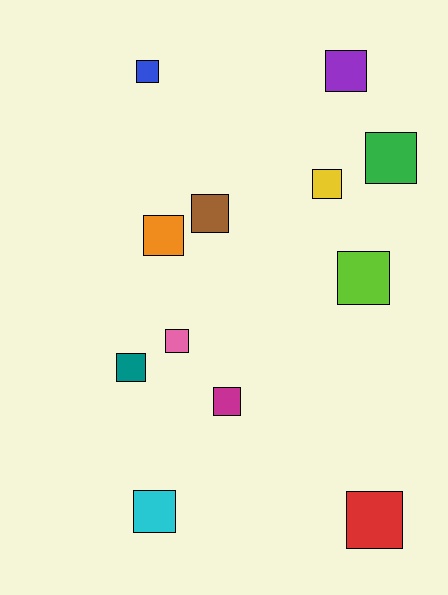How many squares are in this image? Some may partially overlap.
There are 12 squares.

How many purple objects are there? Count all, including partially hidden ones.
There is 1 purple object.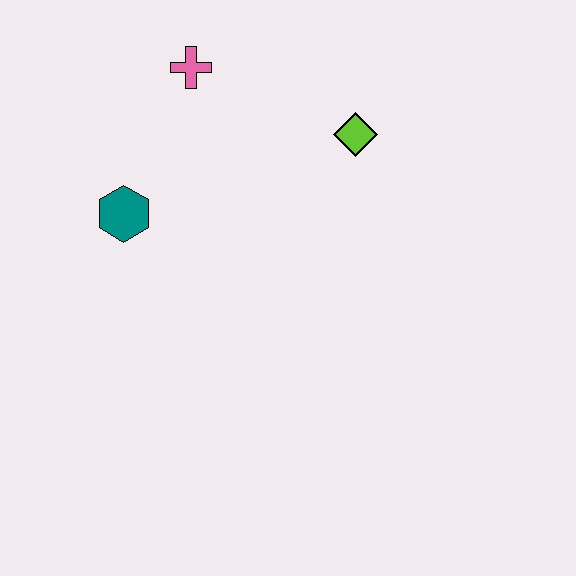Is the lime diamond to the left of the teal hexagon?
No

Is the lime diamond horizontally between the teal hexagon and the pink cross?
No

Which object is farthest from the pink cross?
The lime diamond is farthest from the pink cross.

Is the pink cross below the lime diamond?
No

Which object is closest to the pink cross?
The teal hexagon is closest to the pink cross.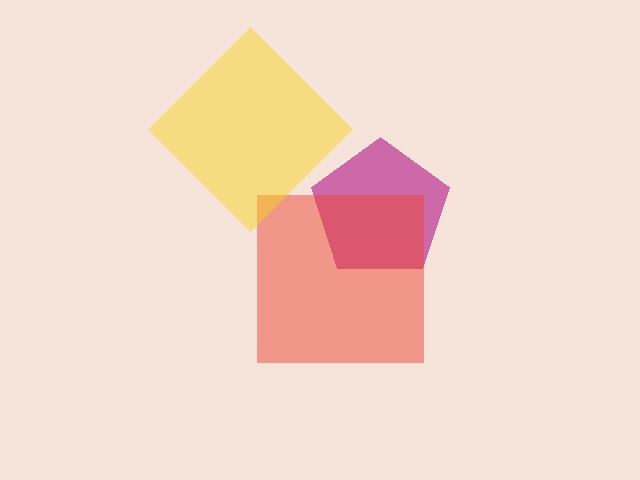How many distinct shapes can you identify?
There are 3 distinct shapes: a magenta pentagon, a red square, a yellow diamond.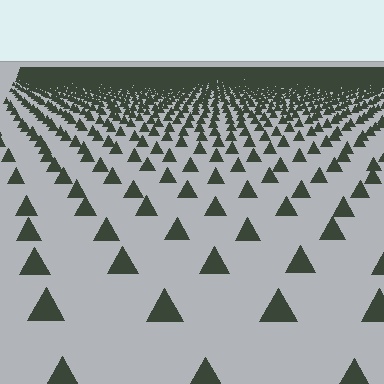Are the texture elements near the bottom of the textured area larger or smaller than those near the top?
Larger. Near the bottom, elements are closer to the viewer and appear at a bigger on-screen size.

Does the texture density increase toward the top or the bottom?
Density increases toward the top.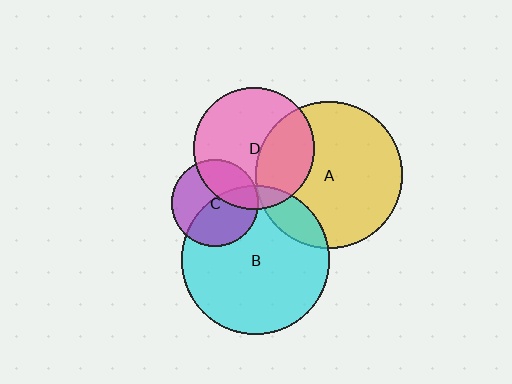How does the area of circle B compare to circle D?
Approximately 1.5 times.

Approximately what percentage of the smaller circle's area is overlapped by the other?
Approximately 35%.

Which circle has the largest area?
Circle B (cyan).